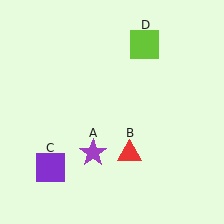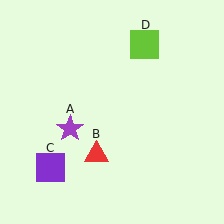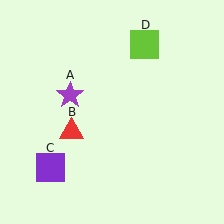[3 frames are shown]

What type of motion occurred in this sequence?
The purple star (object A), red triangle (object B) rotated clockwise around the center of the scene.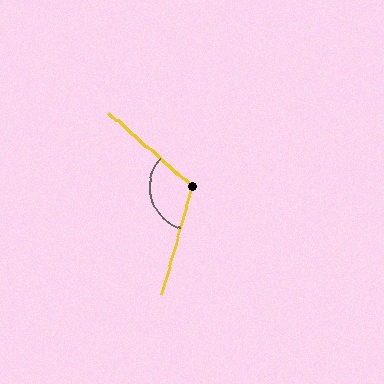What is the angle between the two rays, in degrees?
Approximately 115 degrees.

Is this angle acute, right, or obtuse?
It is obtuse.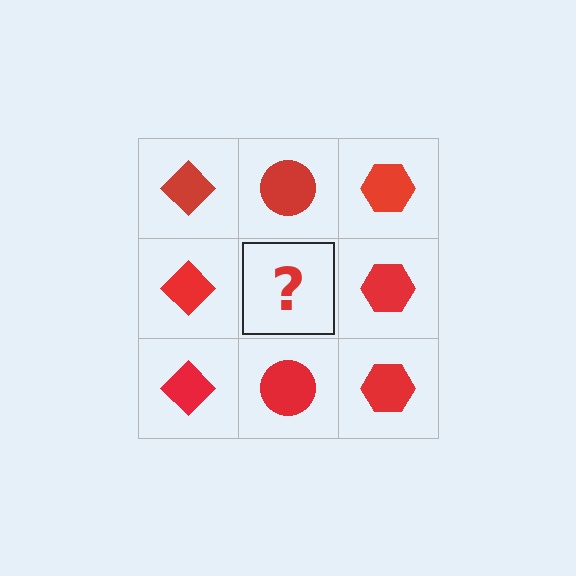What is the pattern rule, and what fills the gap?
The rule is that each column has a consistent shape. The gap should be filled with a red circle.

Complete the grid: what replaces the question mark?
The question mark should be replaced with a red circle.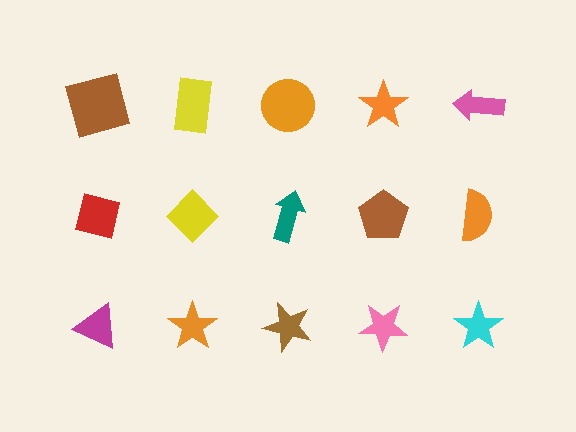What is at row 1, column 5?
A pink arrow.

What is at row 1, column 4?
An orange star.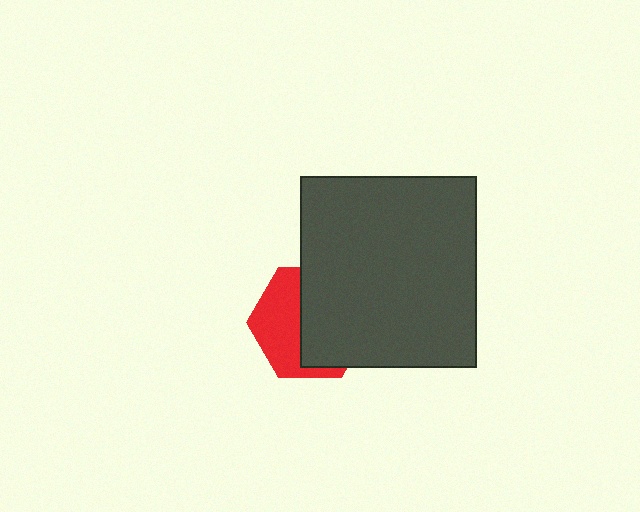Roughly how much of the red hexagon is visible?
A small part of it is visible (roughly 43%).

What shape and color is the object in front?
The object in front is a dark gray rectangle.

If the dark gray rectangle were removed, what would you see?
You would see the complete red hexagon.